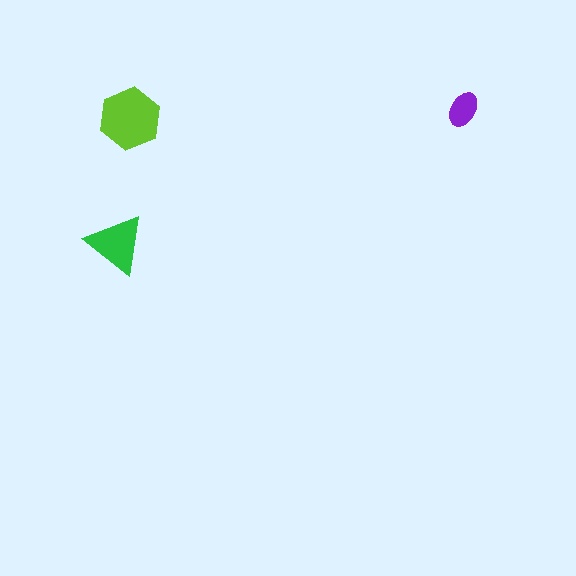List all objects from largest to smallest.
The lime hexagon, the green triangle, the purple ellipse.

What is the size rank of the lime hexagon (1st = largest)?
1st.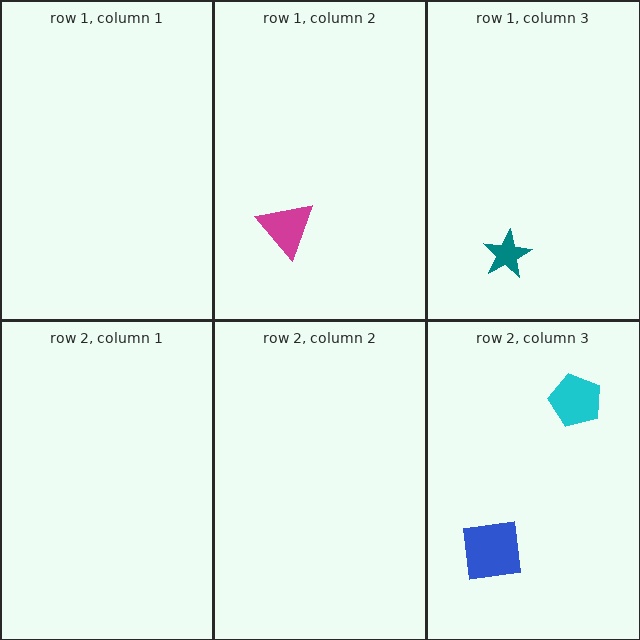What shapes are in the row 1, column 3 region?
The teal star.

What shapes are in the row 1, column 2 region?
The magenta triangle.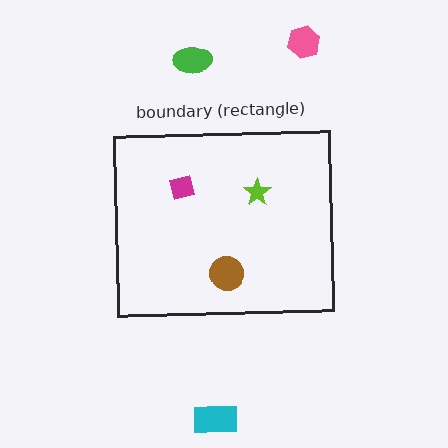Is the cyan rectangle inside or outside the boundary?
Outside.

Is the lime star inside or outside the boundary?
Inside.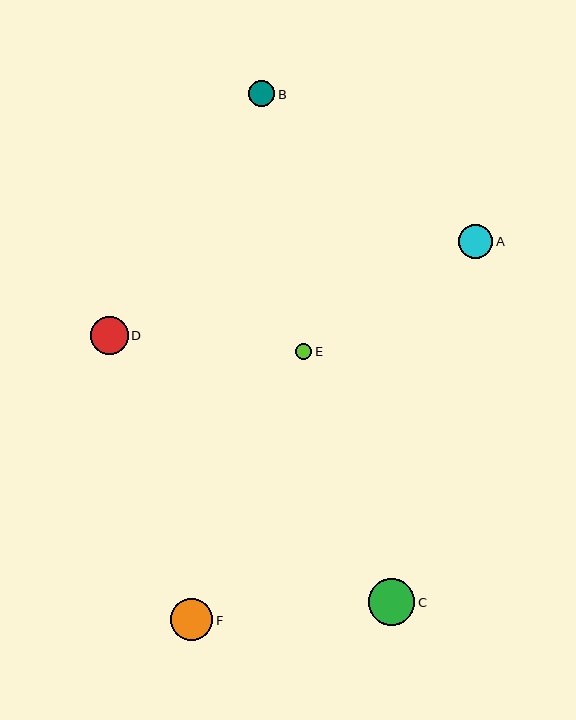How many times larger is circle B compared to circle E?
Circle B is approximately 1.6 times the size of circle E.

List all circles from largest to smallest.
From largest to smallest: C, F, D, A, B, E.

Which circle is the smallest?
Circle E is the smallest with a size of approximately 16 pixels.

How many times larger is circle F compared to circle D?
Circle F is approximately 1.1 times the size of circle D.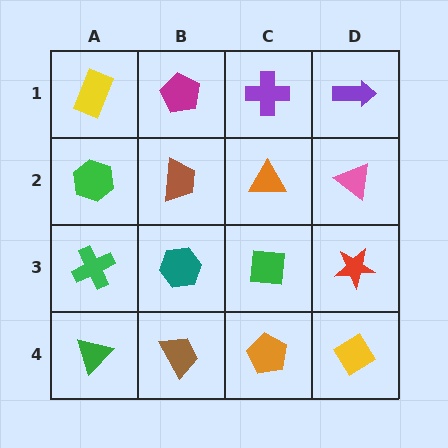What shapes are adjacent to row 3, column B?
A brown trapezoid (row 2, column B), a brown trapezoid (row 4, column B), a green cross (row 3, column A), a green square (row 3, column C).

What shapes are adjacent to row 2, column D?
A purple arrow (row 1, column D), a red star (row 3, column D), an orange triangle (row 2, column C).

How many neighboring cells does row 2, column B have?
4.